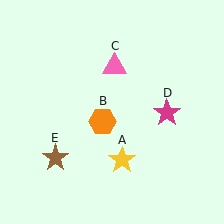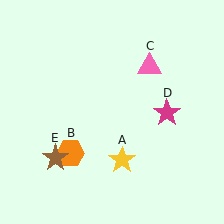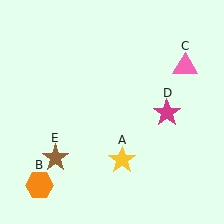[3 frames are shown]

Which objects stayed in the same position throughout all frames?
Yellow star (object A) and magenta star (object D) and brown star (object E) remained stationary.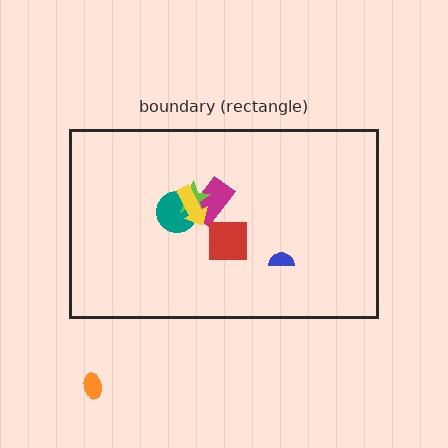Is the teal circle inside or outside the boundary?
Inside.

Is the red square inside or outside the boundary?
Inside.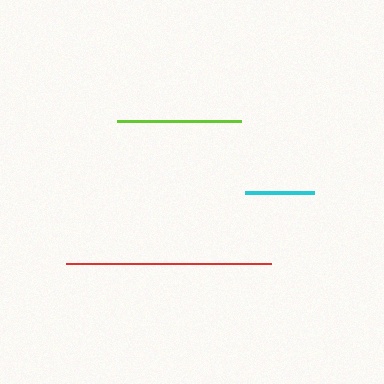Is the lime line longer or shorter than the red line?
The red line is longer than the lime line.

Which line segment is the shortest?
The cyan line is the shortest at approximately 69 pixels.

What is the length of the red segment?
The red segment is approximately 205 pixels long.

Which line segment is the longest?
The red line is the longest at approximately 205 pixels.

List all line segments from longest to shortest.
From longest to shortest: red, lime, cyan.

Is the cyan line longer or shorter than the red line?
The red line is longer than the cyan line.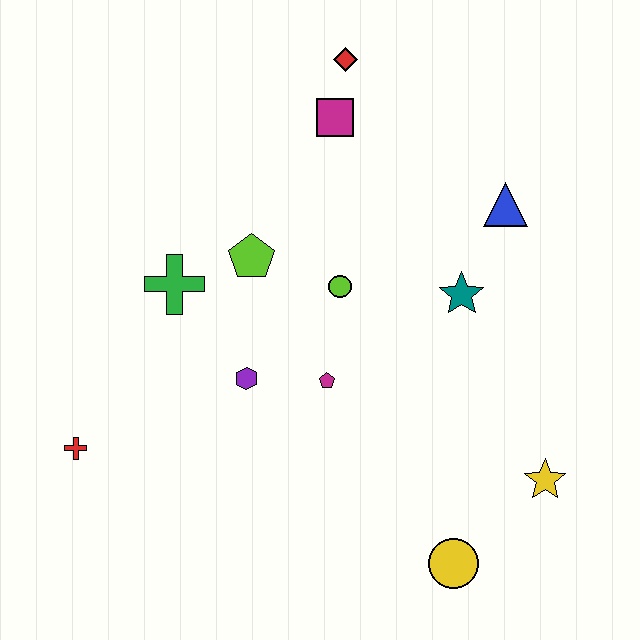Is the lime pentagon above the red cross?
Yes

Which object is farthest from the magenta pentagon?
The red diamond is farthest from the magenta pentagon.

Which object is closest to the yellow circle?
The yellow star is closest to the yellow circle.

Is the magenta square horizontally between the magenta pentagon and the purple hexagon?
No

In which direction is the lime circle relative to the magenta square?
The lime circle is below the magenta square.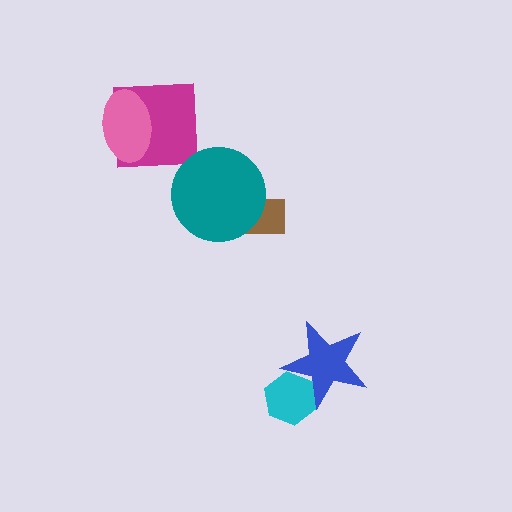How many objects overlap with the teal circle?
1 object overlaps with the teal circle.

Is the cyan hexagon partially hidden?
Yes, it is partially covered by another shape.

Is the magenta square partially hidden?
Yes, it is partially covered by another shape.